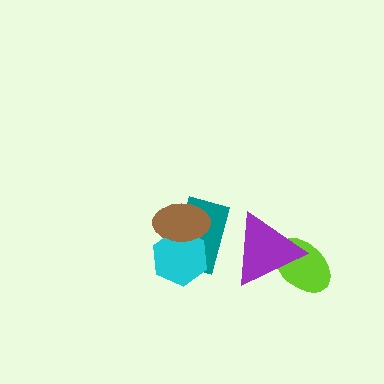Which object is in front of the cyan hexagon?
The brown ellipse is in front of the cyan hexagon.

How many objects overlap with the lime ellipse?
1 object overlaps with the lime ellipse.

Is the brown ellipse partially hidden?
No, no other shape covers it.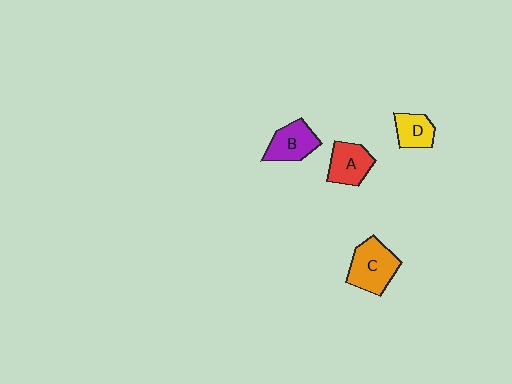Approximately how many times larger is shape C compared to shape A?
Approximately 1.3 times.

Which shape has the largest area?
Shape C (orange).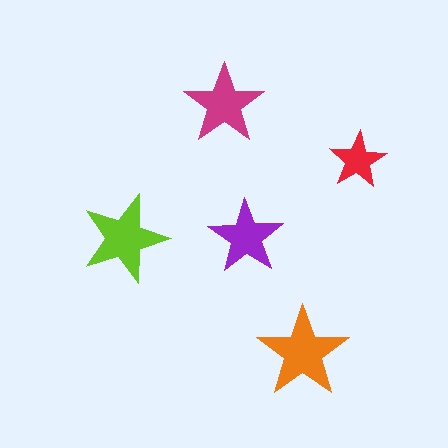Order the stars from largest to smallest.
the orange one, the lime one, the magenta one, the purple one, the red one.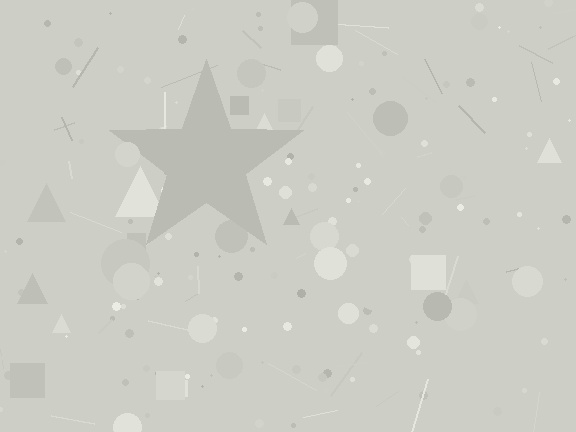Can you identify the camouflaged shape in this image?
The camouflaged shape is a star.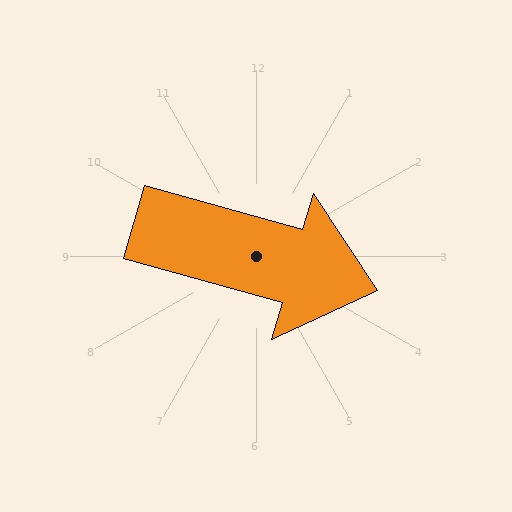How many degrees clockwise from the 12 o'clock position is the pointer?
Approximately 106 degrees.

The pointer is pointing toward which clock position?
Roughly 4 o'clock.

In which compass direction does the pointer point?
East.